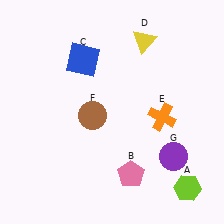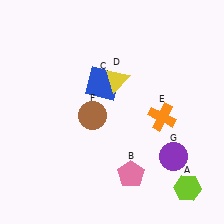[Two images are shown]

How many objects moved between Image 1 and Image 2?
2 objects moved between the two images.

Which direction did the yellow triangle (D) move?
The yellow triangle (D) moved down.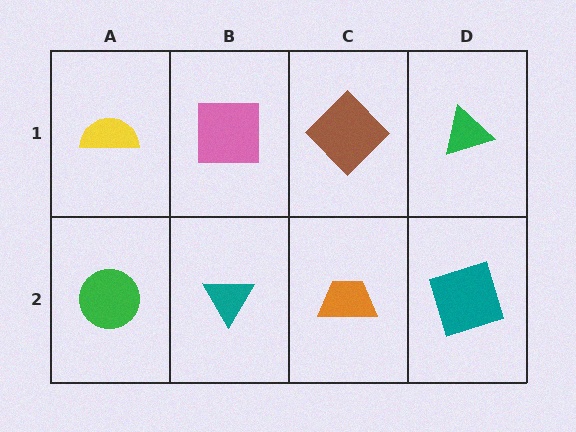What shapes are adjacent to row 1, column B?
A teal triangle (row 2, column B), a yellow semicircle (row 1, column A), a brown diamond (row 1, column C).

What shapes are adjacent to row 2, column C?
A brown diamond (row 1, column C), a teal triangle (row 2, column B), a teal square (row 2, column D).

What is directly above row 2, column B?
A pink square.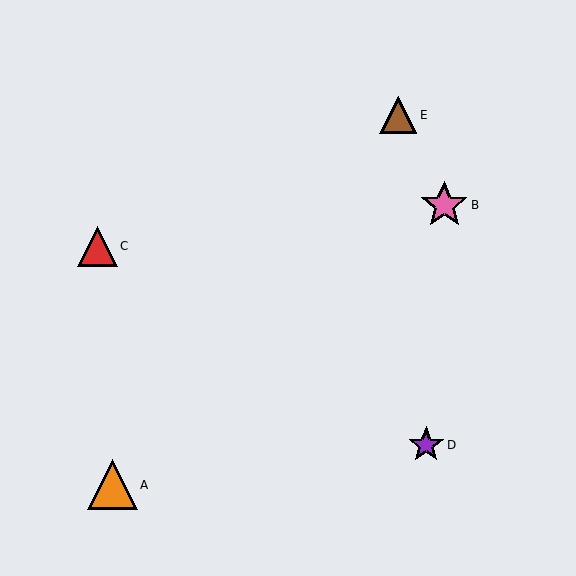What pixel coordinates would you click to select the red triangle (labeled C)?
Click at (97, 246) to select the red triangle C.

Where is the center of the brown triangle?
The center of the brown triangle is at (398, 115).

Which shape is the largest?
The orange triangle (labeled A) is the largest.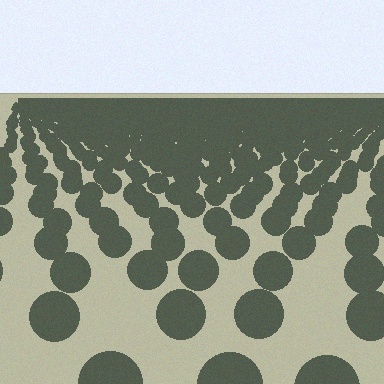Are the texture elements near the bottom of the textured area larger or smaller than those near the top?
Larger. Near the bottom, elements are closer to the viewer and appear at a bigger on-screen size.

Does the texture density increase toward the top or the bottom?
Density increases toward the top.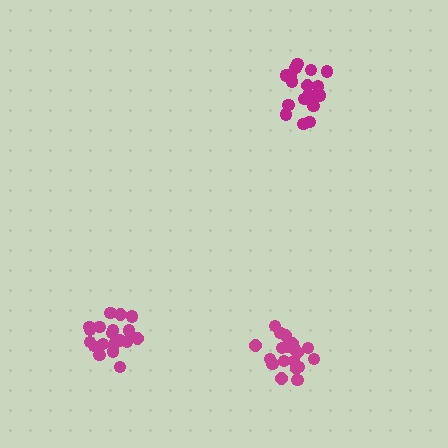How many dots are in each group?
Group 1: 19 dots, Group 2: 20 dots, Group 3: 19 dots (58 total).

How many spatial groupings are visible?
There are 3 spatial groupings.